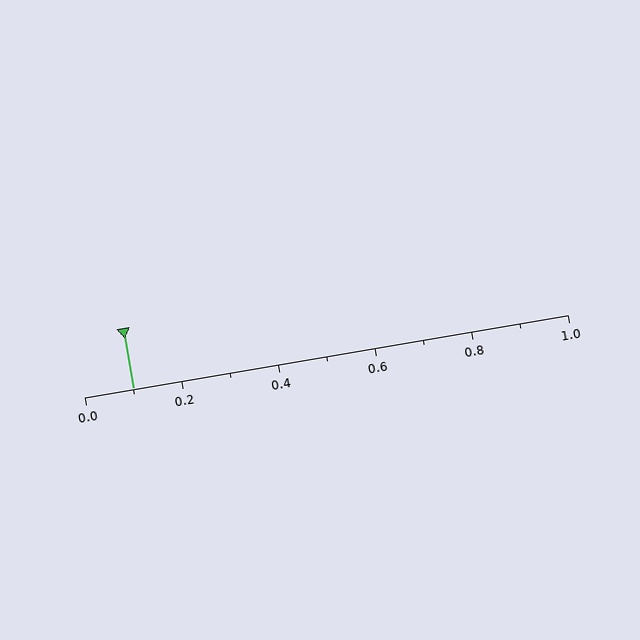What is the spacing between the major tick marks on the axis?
The major ticks are spaced 0.2 apart.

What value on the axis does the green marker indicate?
The marker indicates approximately 0.1.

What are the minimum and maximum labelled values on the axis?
The axis runs from 0.0 to 1.0.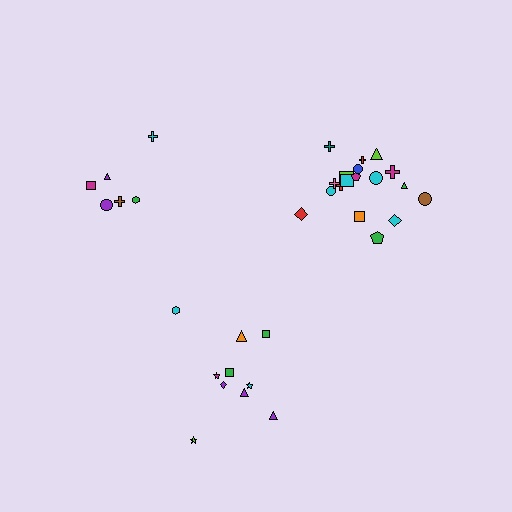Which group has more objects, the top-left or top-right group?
The top-right group.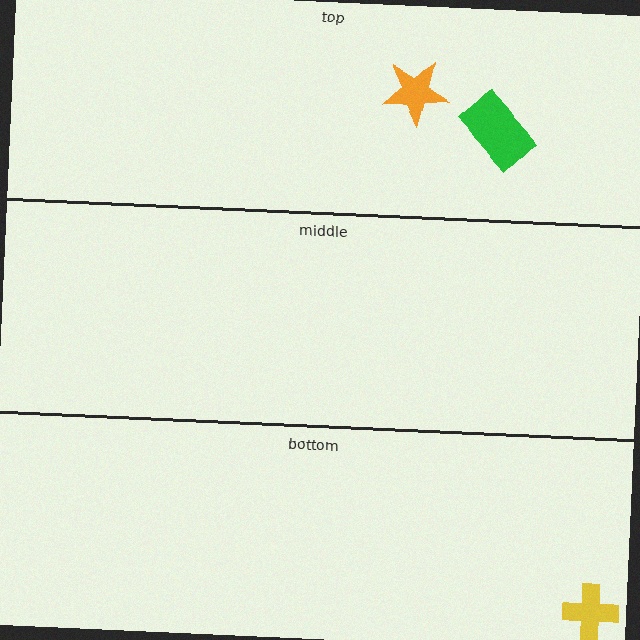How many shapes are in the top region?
2.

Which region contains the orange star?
The top region.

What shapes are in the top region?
The orange star, the green rectangle.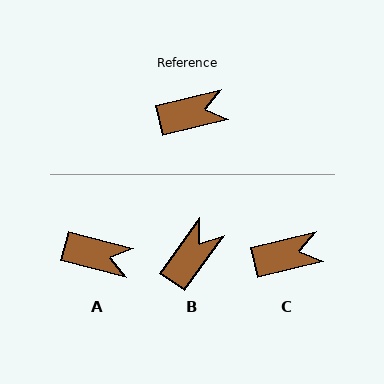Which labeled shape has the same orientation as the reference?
C.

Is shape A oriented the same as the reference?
No, it is off by about 28 degrees.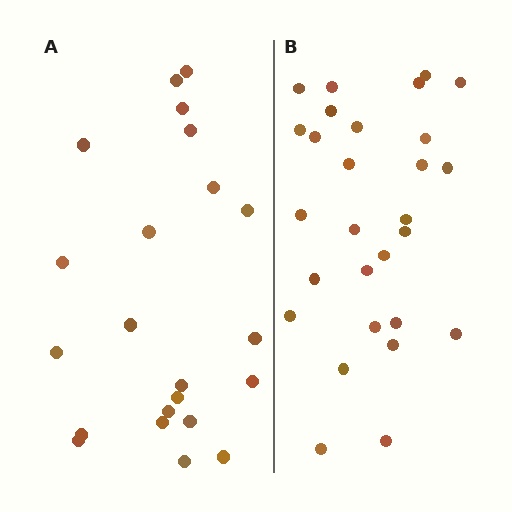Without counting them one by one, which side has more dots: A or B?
Region B (the right region) has more dots.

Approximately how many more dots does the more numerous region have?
Region B has about 6 more dots than region A.